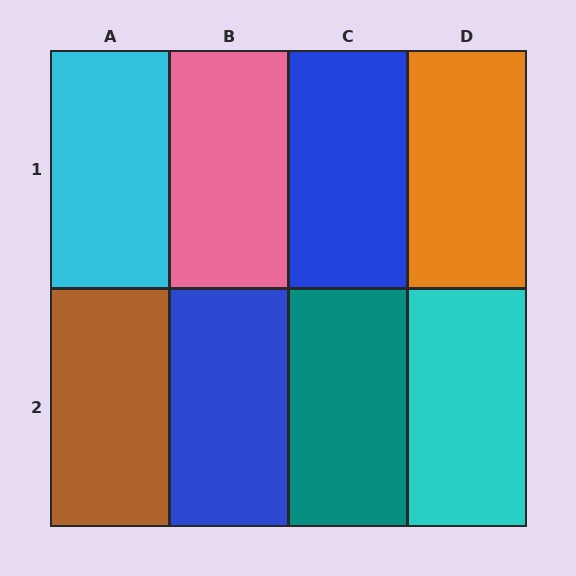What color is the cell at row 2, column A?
Brown.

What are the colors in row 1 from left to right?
Cyan, pink, blue, orange.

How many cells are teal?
1 cell is teal.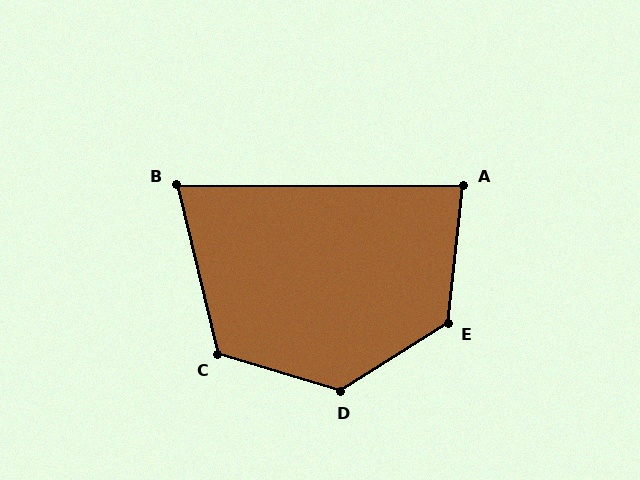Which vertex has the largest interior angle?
D, at approximately 130 degrees.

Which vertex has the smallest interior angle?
B, at approximately 76 degrees.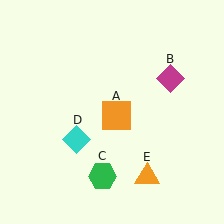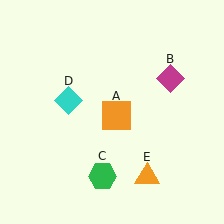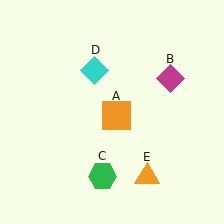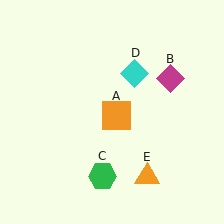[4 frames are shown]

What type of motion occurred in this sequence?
The cyan diamond (object D) rotated clockwise around the center of the scene.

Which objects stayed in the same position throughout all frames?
Orange square (object A) and magenta diamond (object B) and green hexagon (object C) and orange triangle (object E) remained stationary.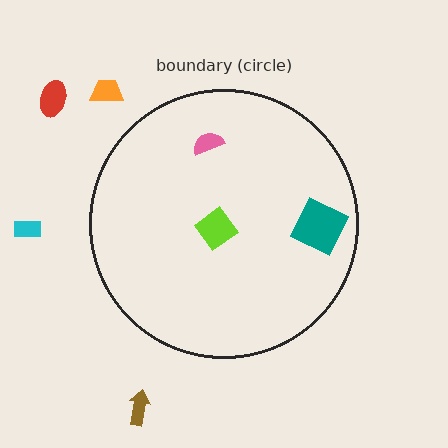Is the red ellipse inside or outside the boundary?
Outside.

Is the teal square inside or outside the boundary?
Inside.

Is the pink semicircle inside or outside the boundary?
Inside.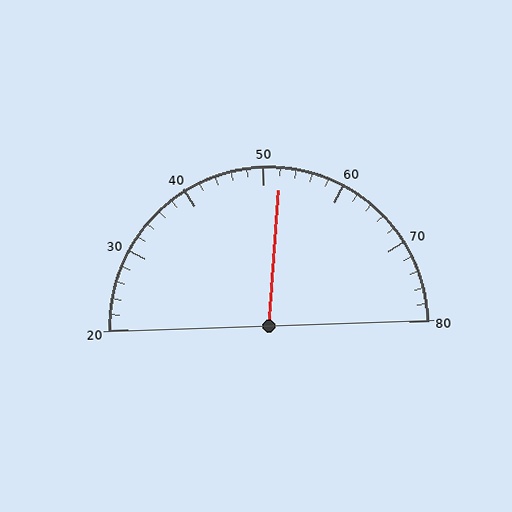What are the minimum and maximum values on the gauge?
The gauge ranges from 20 to 80.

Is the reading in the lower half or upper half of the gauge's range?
The reading is in the upper half of the range (20 to 80).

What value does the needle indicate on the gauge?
The needle indicates approximately 52.